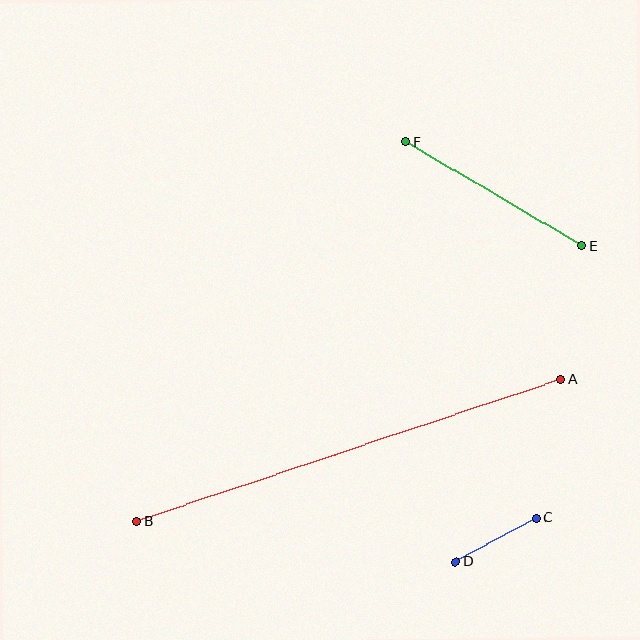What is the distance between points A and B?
The distance is approximately 447 pixels.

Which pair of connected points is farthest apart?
Points A and B are farthest apart.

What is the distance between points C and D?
The distance is approximately 92 pixels.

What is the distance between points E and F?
The distance is approximately 204 pixels.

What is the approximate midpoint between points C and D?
The midpoint is at approximately (496, 540) pixels.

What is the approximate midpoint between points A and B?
The midpoint is at approximately (349, 450) pixels.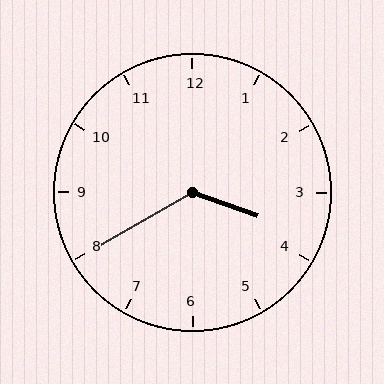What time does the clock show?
3:40.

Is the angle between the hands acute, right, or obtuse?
It is obtuse.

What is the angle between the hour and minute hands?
Approximately 130 degrees.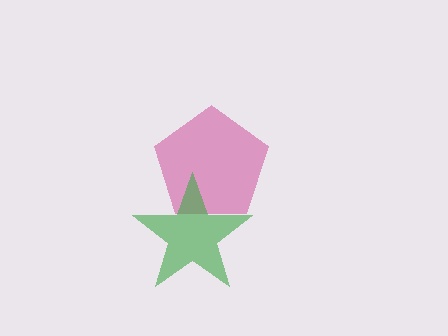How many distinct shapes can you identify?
There are 2 distinct shapes: a magenta pentagon, a green star.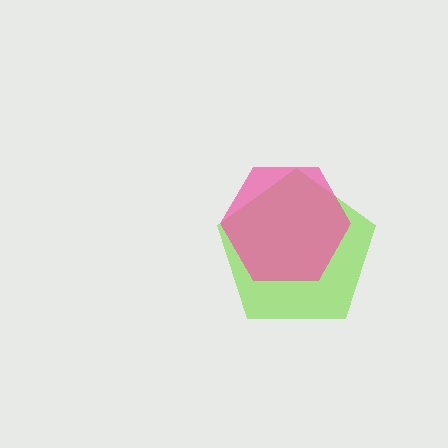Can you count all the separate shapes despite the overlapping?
Yes, there are 2 separate shapes.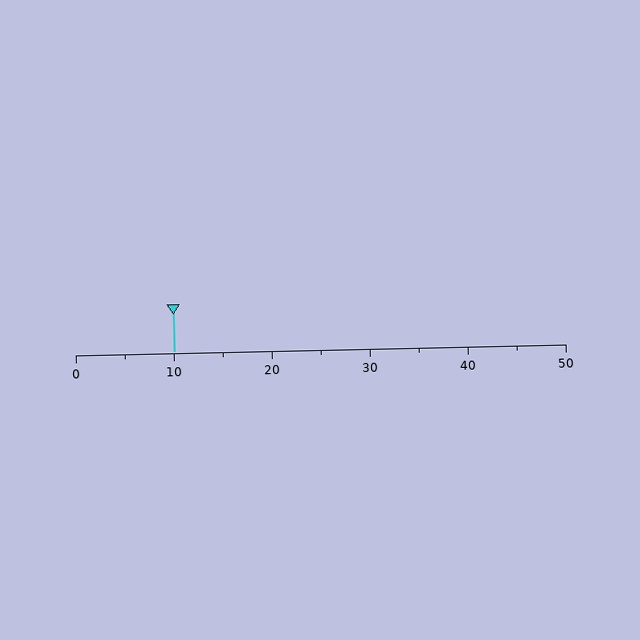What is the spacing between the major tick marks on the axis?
The major ticks are spaced 10 apart.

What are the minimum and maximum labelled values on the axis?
The axis runs from 0 to 50.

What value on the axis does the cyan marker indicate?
The marker indicates approximately 10.